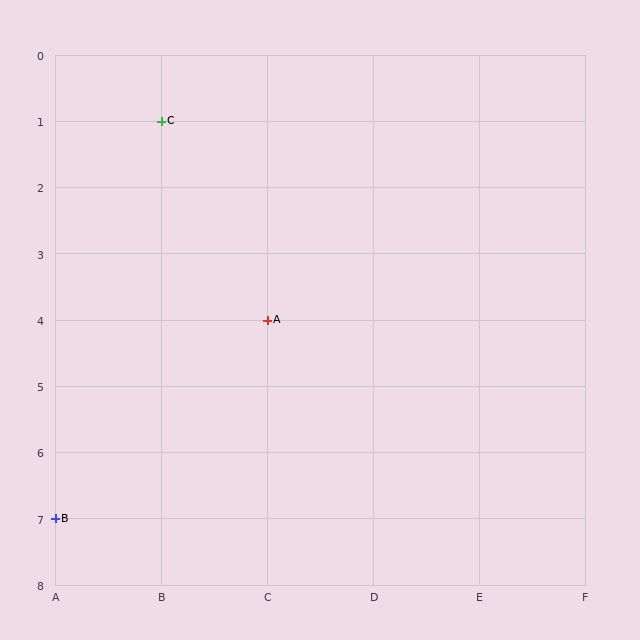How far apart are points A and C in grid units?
Points A and C are 1 column and 3 rows apart (about 3.2 grid units diagonally).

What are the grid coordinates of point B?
Point B is at grid coordinates (A, 7).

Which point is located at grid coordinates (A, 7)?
Point B is at (A, 7).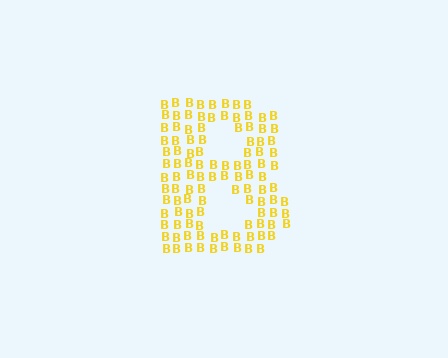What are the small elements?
The small elements are letter B's.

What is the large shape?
The large shape is the letter B.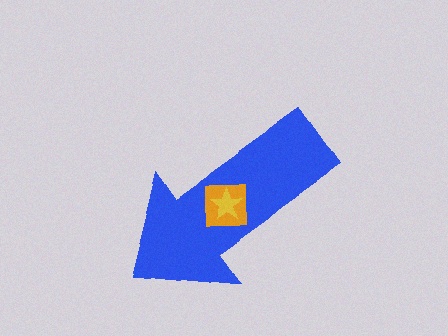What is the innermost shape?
The yellow star.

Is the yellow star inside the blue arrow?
Yes.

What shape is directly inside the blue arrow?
The orange square.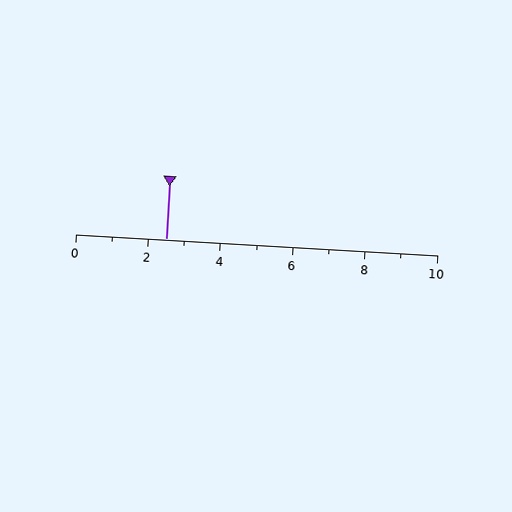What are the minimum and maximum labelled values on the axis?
The axis runs from 0 to 10.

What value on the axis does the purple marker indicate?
The marker indicates approximately 2.5.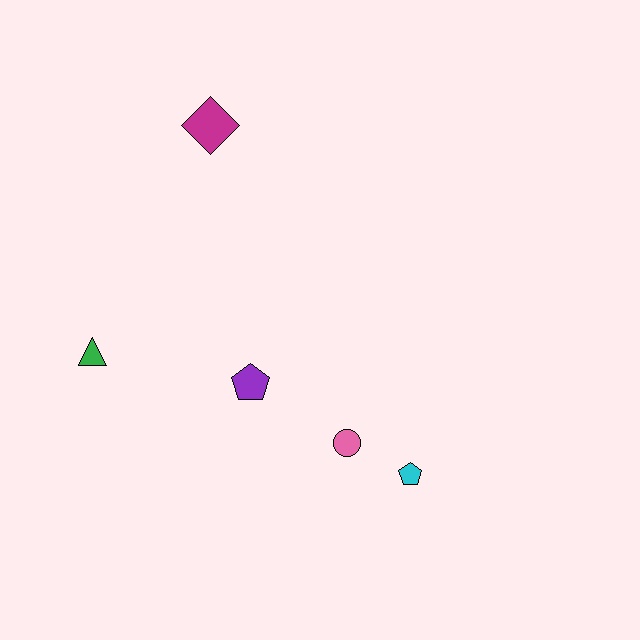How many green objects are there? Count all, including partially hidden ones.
There is 1 green object.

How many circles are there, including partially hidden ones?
There is 1 circle.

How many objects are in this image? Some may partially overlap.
There are 5 objects.